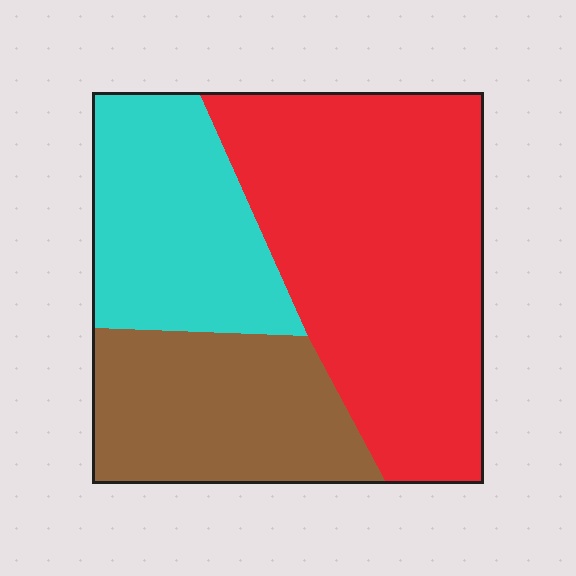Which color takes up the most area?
Red, at roughly 50%.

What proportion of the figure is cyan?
Cyan takes up between a quarter and a half of the figure.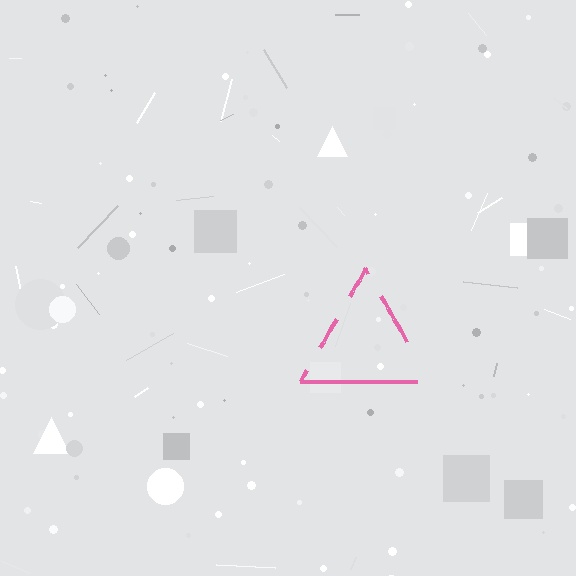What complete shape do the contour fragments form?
The contour fragments form a triangle.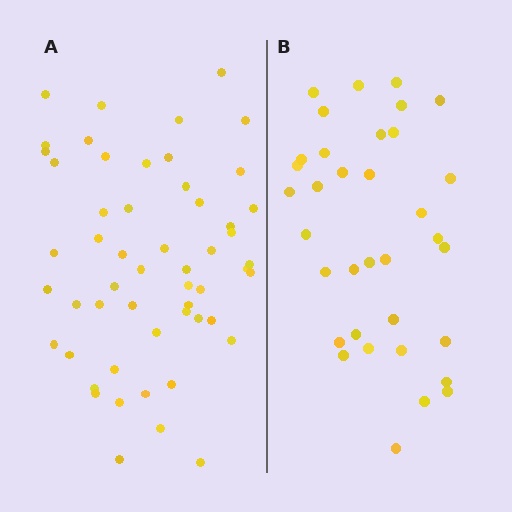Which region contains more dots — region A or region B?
Region A (the left region) has more dots.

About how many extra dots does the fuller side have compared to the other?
Region A has approximately 20 more dots than region B.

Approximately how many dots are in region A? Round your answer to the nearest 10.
About 50 dots. (The exact count is 54, which rounds to 50.)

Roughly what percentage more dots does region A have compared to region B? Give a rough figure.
About 55% more.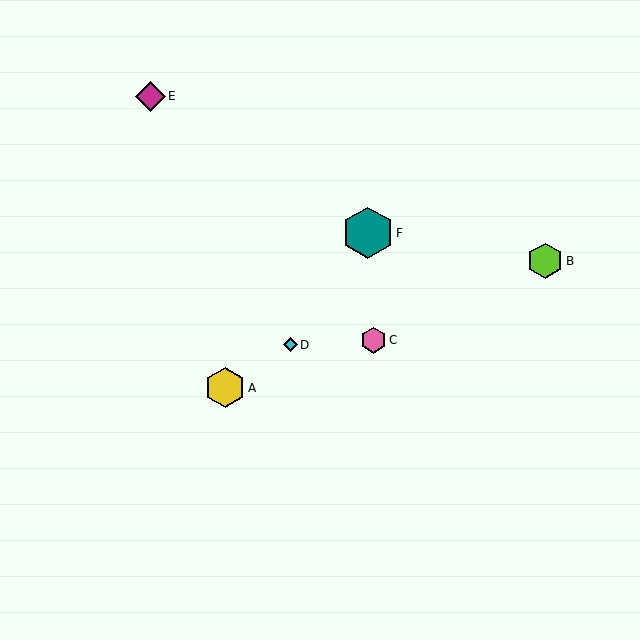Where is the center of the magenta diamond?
The center of the magenta diamond is at (150, 96).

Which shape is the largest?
The teal hexagon (labeled F) is the largest.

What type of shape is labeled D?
Shape D is a cyan diamond.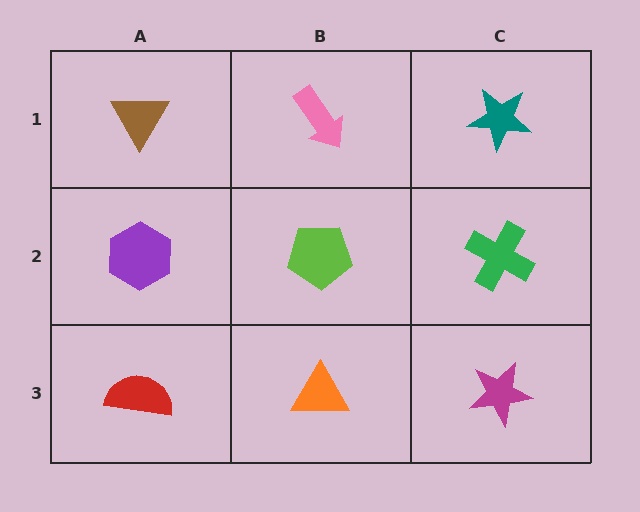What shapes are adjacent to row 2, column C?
A teal star (row 1, column C), a magenta star (row 3, column C), a lime pentagon (row 2, column B).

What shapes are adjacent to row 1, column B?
A lime pentagon (row 2, column B), a brown triangle (row 1, column A), a teal star (row 1, column C).